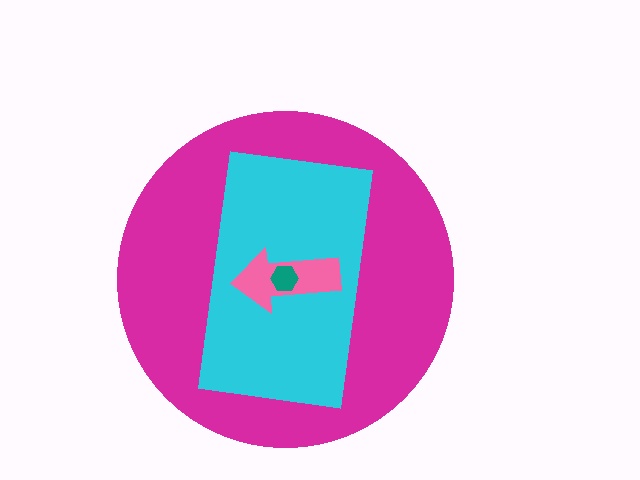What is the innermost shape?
The teal hexagon.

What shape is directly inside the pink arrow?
The teal hexagon.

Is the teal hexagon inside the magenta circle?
Yes.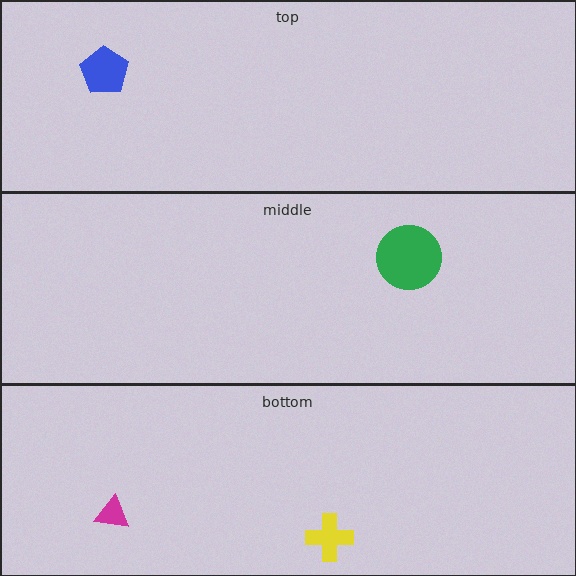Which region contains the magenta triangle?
The bottom region.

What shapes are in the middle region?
The green circle.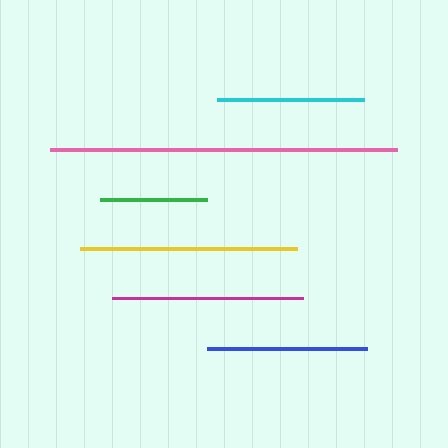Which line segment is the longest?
The pink line is the longest at approximately 347 pixels.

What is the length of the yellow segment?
The yellow segment is approximately 217 pixels long.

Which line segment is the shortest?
The green line is the shortest at approximately 107 pixels.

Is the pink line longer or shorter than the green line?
The pink line is longer than the green line.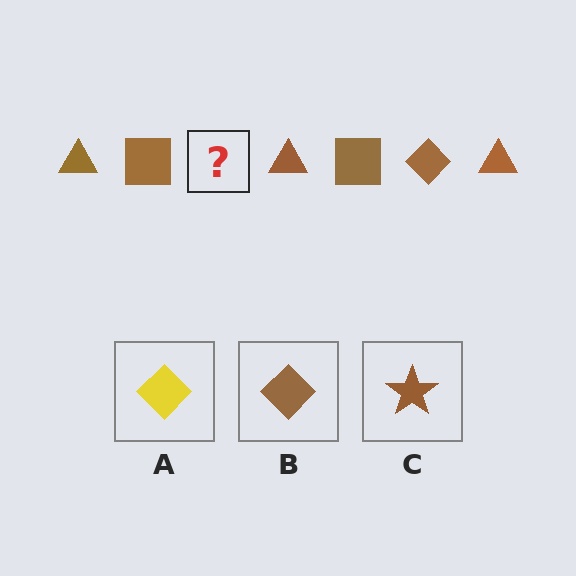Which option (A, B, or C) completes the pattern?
B.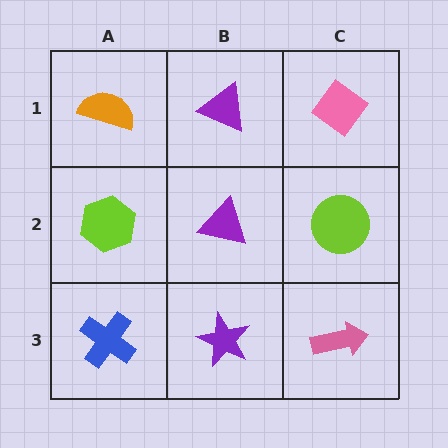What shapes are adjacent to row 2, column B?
A purple triangle (row 1, column B), a purple star (row 3, column B), a lime hexagon (row 2, column A), a lime circle (row 2, column C).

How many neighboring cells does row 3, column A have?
2.